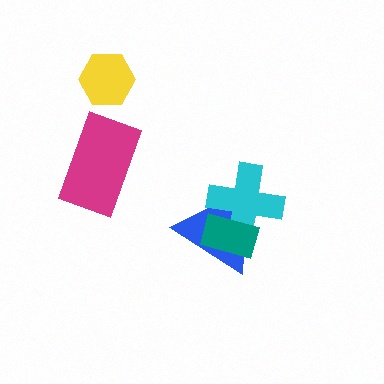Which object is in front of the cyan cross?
The teal rectangle is in front of the cyan cross.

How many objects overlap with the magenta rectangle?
0 objects overlap with the magenta rectangle.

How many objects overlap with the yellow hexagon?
0 objects overlap with the yellow hexagon.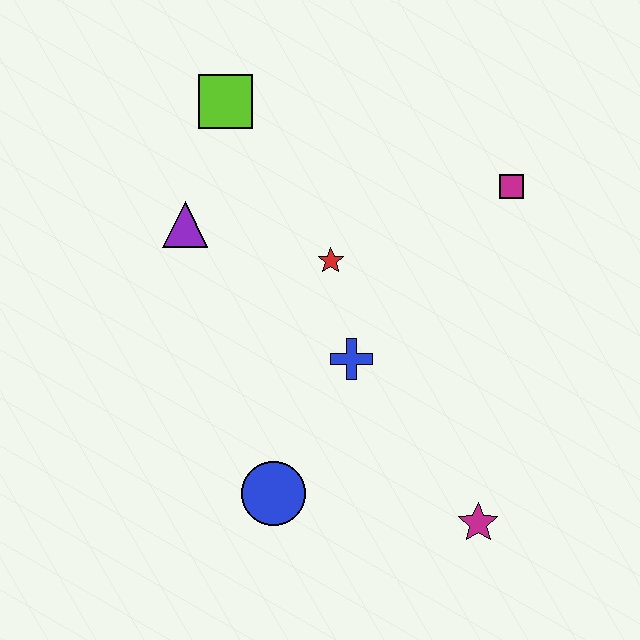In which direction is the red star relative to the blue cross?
The red star is above the blue cross.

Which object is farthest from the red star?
The magenta star is farthest from the red star.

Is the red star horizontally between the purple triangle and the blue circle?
No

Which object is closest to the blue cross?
The red star is closest to the blue cross.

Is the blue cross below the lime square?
Yes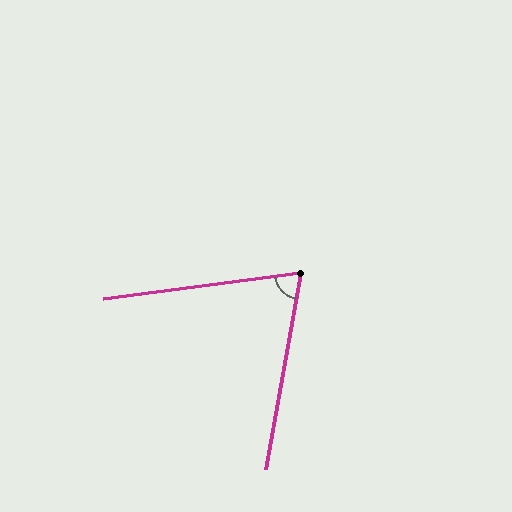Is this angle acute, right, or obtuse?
It is acute.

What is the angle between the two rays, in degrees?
Approximately 72 degrees.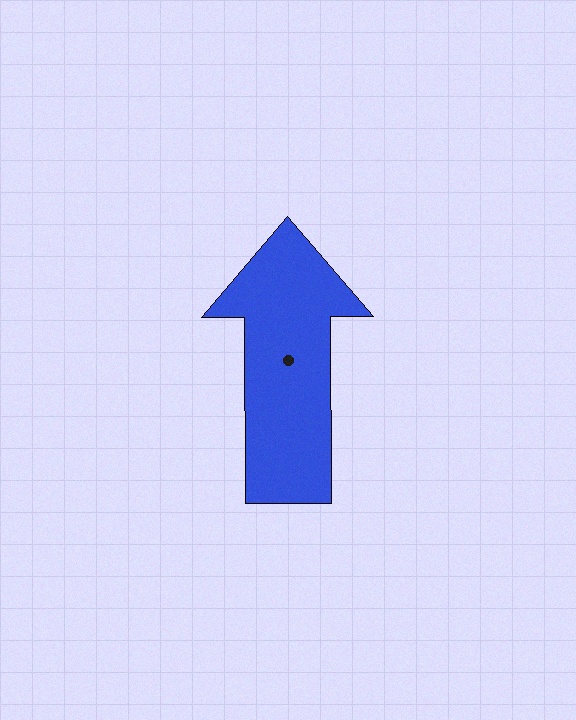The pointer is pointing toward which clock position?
Roughly 12 o'clock.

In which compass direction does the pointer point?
North.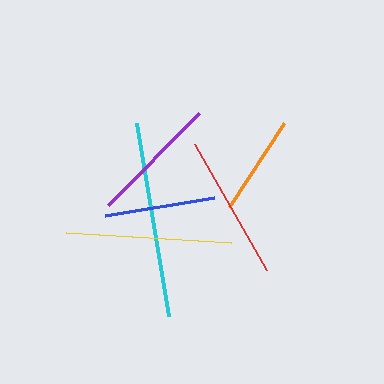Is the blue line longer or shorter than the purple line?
The purple line is longer than the blue line.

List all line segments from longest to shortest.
From longest to shortest: cyan, yellow, red, purple, blue, orange.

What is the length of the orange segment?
The orange segment is approximately 100 pixels long.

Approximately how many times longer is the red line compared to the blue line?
The red line is approximately 1.3 times the length of the blue line.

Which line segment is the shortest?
The orange line is the shortest at approximately 100 pixels.